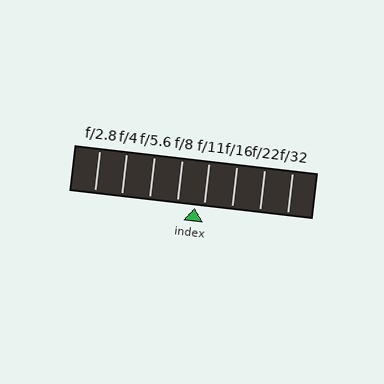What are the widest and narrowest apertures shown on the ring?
The widest aperture shown is f/2.8 and the narrowest is f/32.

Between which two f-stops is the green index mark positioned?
The index mark is between f/8 and f/11.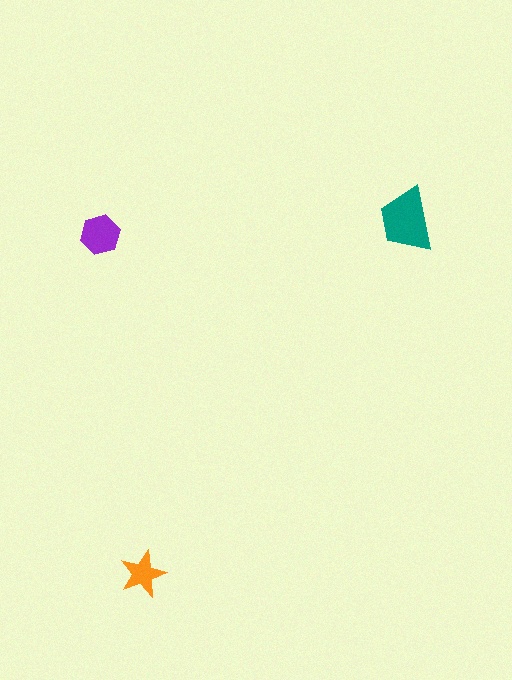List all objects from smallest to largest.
The orange star, the purple hexagon, the teal trapezoid.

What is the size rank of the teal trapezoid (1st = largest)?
1st.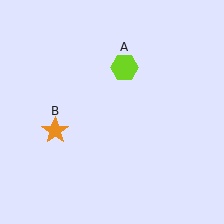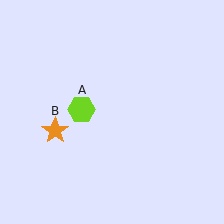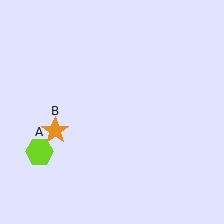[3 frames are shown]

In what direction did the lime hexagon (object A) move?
The lime hexagon (object A) moved down and to the left.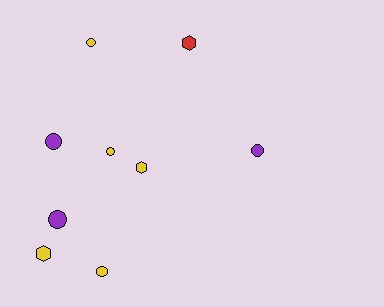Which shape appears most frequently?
Circle, with 6 objects.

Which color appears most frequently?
Yellow, with 5 objects.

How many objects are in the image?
There are 9 objects.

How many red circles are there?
There are no red circles.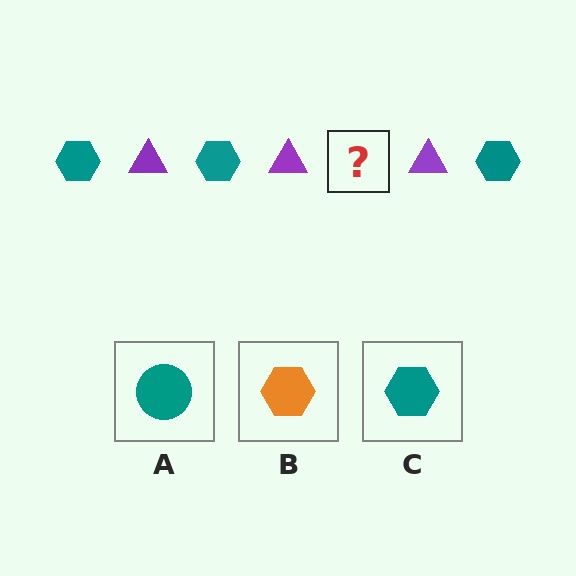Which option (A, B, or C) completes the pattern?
C.